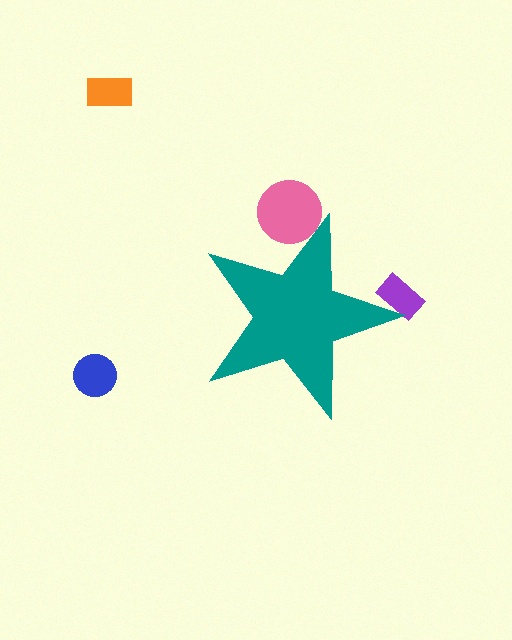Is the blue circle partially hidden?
No, the blue circle is fully visible.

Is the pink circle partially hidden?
Yes, the pink circle is partially hidden behind the teal star.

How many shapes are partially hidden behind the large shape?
2 shapes are partially hidden.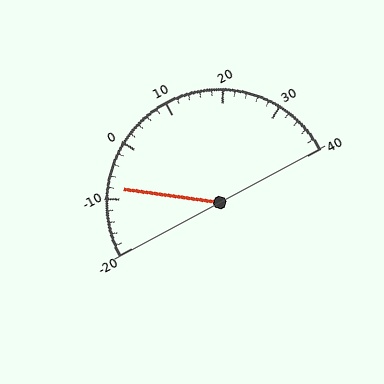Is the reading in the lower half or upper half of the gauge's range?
The reading is in the lower half of the range (-20 to 40).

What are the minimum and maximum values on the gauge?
The gauge ranges from -20 to 40.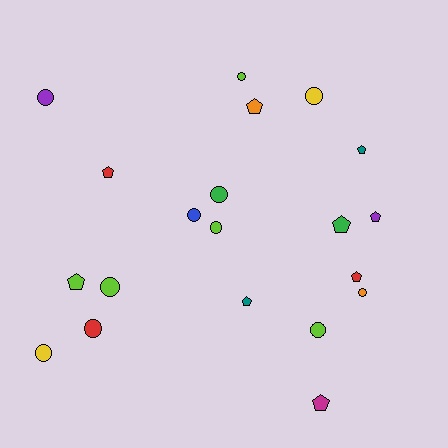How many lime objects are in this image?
There are 5 lime objects.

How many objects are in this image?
There are 20 objects.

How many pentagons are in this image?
There are 9 pentagons.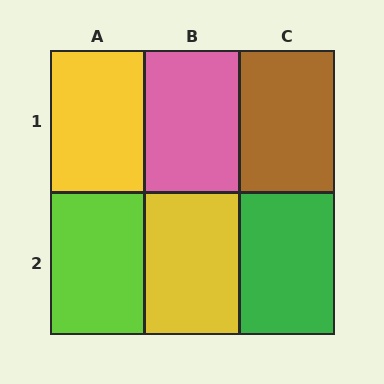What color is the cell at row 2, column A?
Lime.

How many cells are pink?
1 cell is pink.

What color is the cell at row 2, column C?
Green.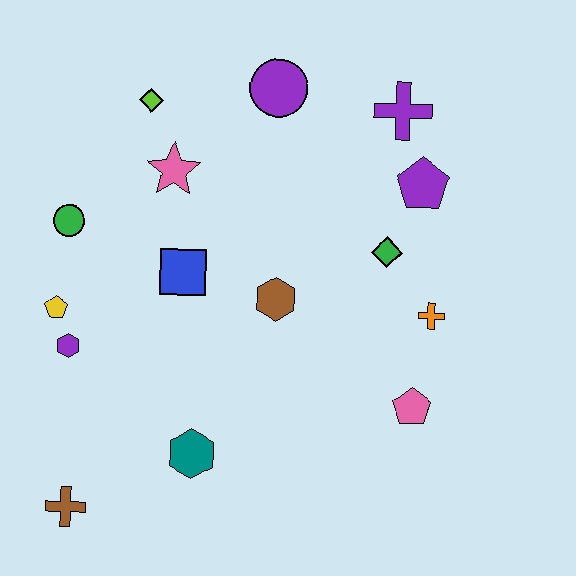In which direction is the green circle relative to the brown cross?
The green circle is above the brown cross.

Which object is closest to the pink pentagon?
The orange cross is closest to the pink pentagon.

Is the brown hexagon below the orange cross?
No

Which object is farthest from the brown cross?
The purple cross is farthest from the brown cross.